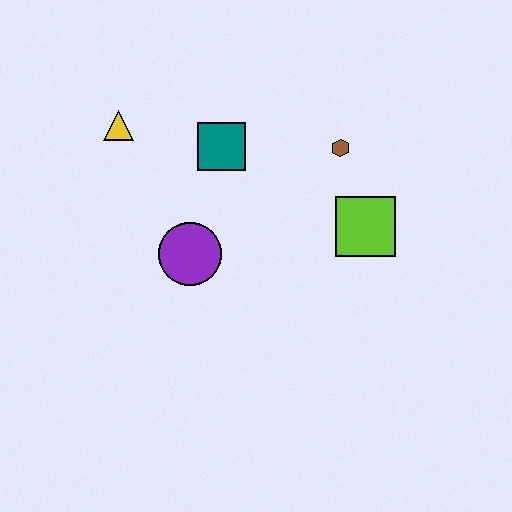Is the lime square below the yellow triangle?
Yes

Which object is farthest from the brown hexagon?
The yellow triangle is farthest from the brown hexagon.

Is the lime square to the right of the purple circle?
Yes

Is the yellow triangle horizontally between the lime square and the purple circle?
No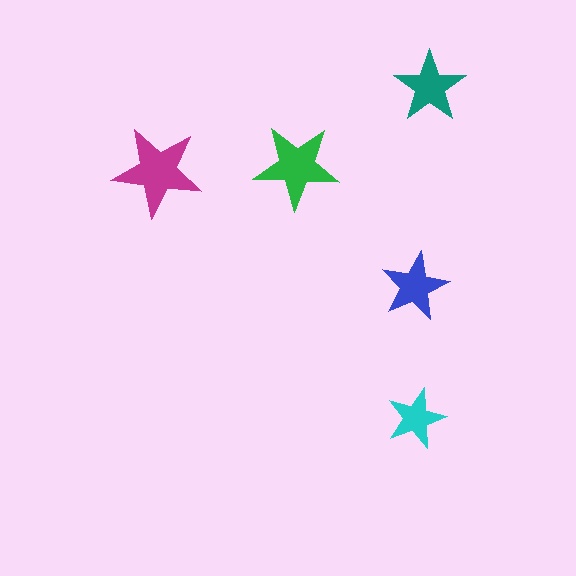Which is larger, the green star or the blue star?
The green one.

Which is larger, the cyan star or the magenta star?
The magenta one.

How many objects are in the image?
There are 5 objects in the image.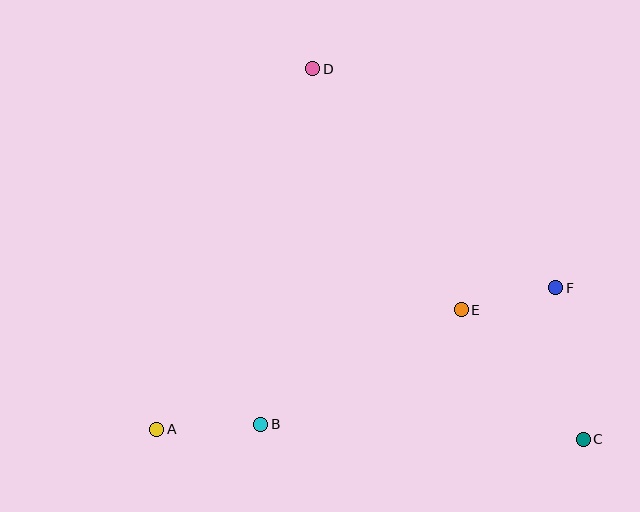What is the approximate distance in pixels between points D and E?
The distance between D and E is approximately 283 pixels.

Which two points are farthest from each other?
Points C and D are farthest from each other.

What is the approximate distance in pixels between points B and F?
The distance between B and F is approximately 325 pixels.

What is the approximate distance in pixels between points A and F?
The distance between A and F is approximately 423 pixels.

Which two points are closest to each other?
Points E and F are closest to each other.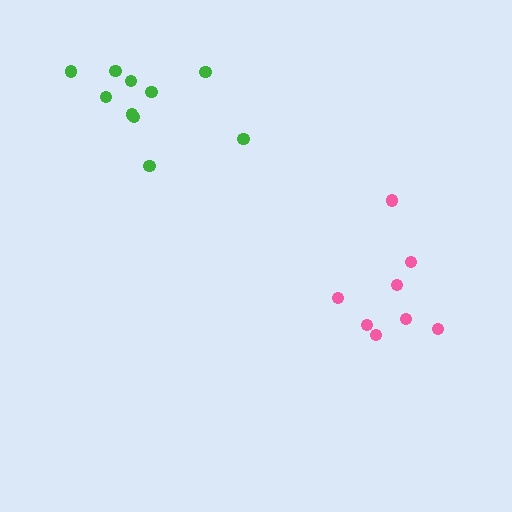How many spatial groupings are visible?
There are 2 spatial groupings.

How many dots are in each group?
Group 1: 8 dots, Group 2: 10 dots (18 total).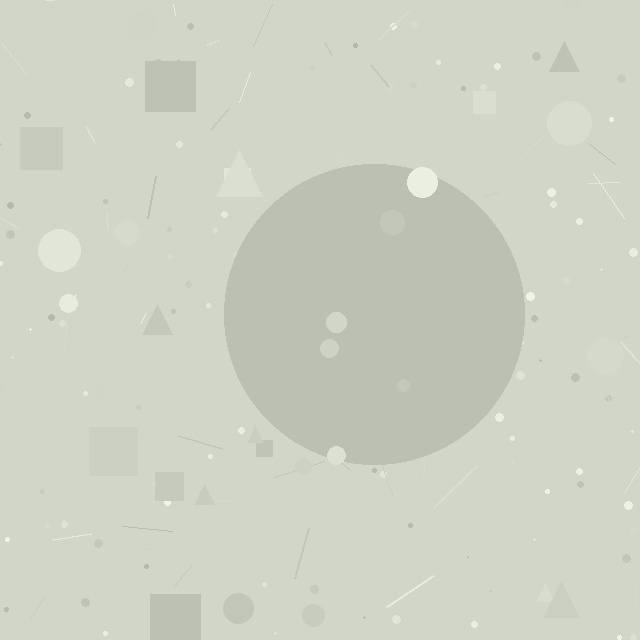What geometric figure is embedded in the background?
A circle is embedded in the background.